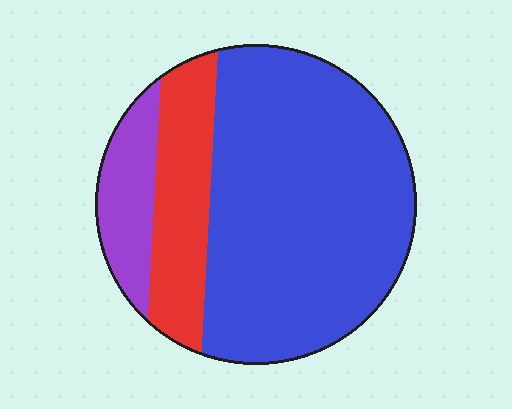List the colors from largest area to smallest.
From largest to smallest: blue, red, purple.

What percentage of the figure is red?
Red covers around 20% of the figure.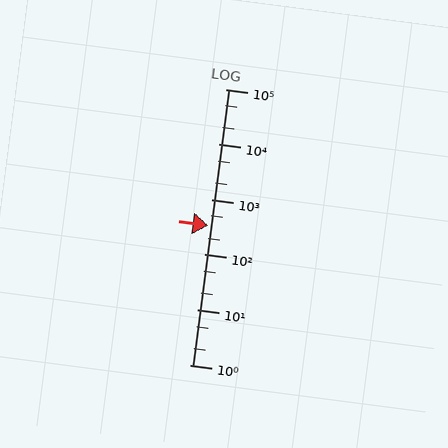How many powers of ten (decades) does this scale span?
The scale spans 5 decades, from 1 to 100000.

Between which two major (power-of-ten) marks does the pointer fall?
The pointer is between 100 and 1000.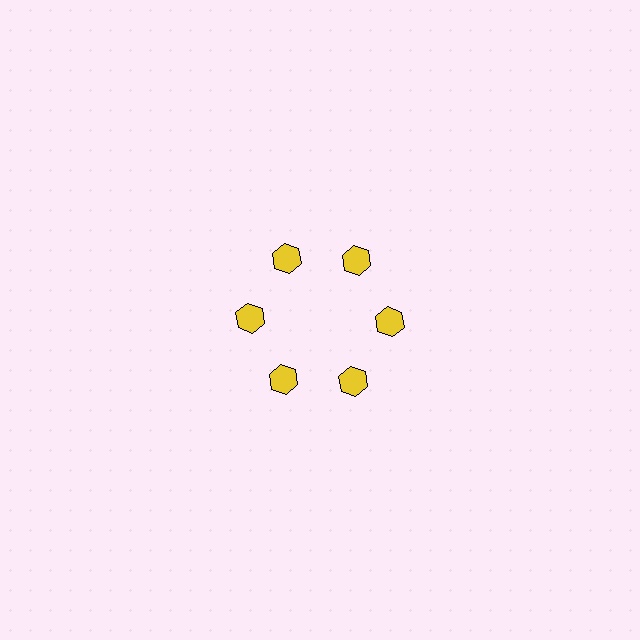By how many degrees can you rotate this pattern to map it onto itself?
The pattern maps onto itself every 60 degrees of rotation.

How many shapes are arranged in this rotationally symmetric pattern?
There are 6 shapes, arranged in 6 groups of 1.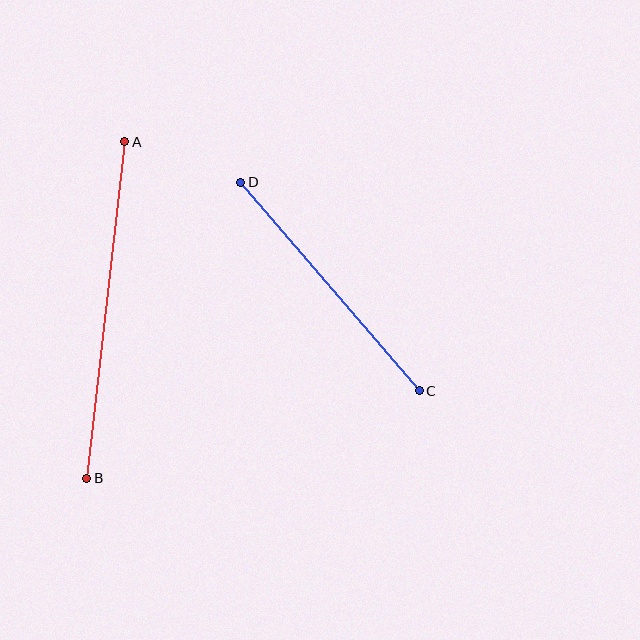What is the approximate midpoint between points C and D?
The midpoint is at approximately (330, 287) pixels.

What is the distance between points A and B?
The distance is approximately 339 pixels.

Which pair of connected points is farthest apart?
Points A and B are farthest apart.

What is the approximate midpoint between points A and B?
The midpoint is at approximately (106, 310) pixels.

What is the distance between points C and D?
The distance is approximately 274 pixels.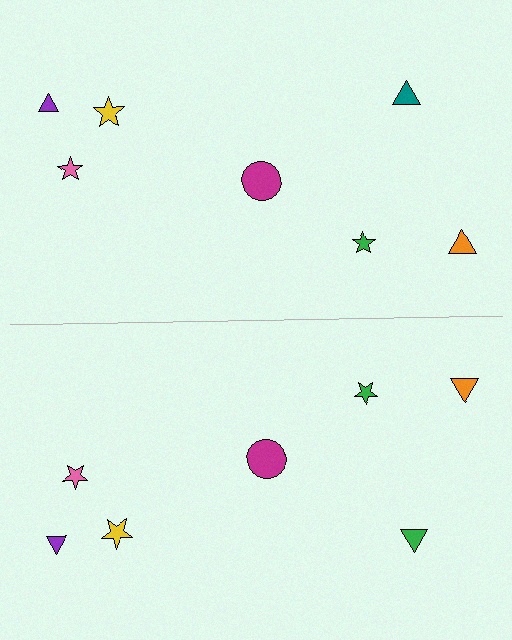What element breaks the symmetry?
The green triangle on the bottom side breaks the symmetry — its mirror counterpart is teal.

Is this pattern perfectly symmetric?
No, the pattern is not perfectly symmetric. The green triangle on the bottom side breaks the symmetry — its mirror counterpart is teal.